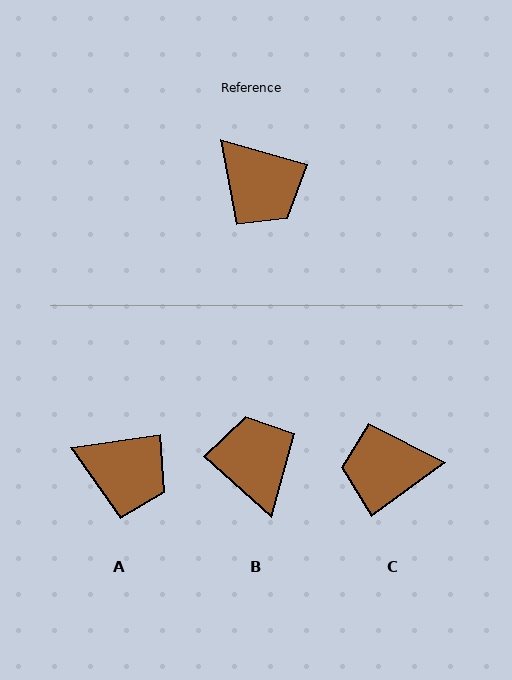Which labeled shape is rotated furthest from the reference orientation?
B, about 154 degrees away.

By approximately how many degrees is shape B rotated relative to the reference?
Approximately 154 degrees counter-clockwise.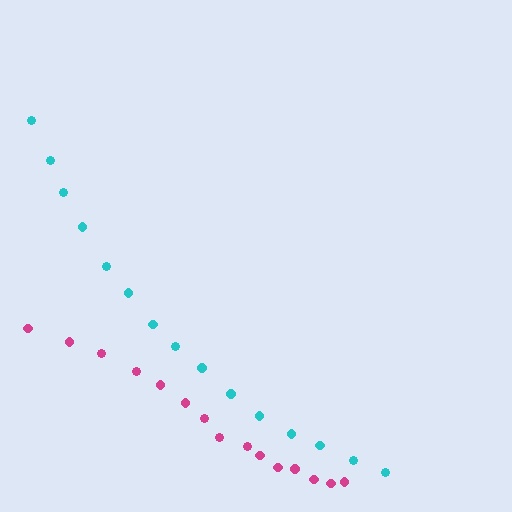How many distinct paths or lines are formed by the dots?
There are 2 distinct paths.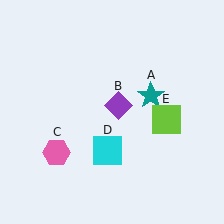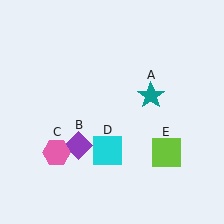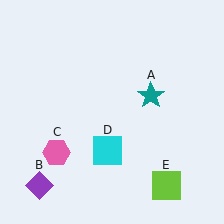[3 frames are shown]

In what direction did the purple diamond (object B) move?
The purple diamond (object B) moved down and to the left.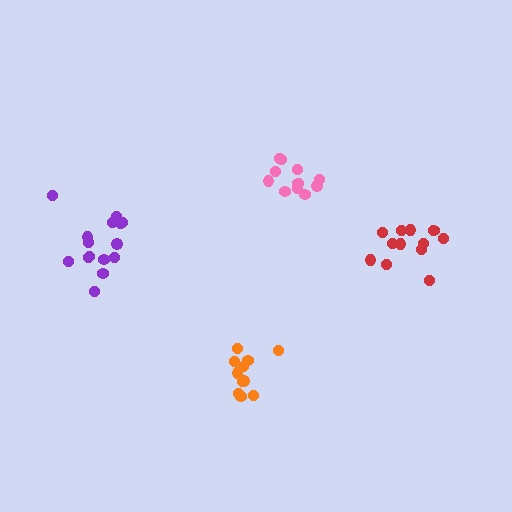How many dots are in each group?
Group 1: 12 dots, Group 2: 15 dots, Group 3: 13 dots, Group 4: 11 dots (51 total).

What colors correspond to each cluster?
The clusters are colored: pink, purple, red, orange.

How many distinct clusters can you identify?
There are 4 distinct clusters.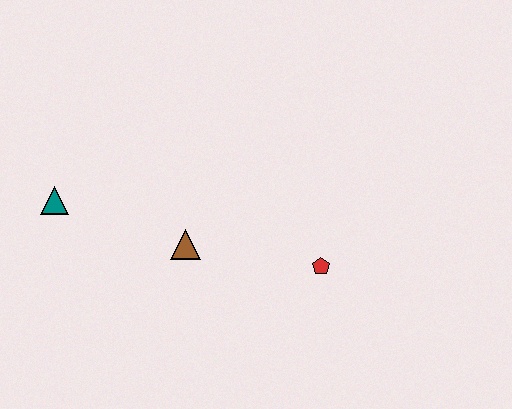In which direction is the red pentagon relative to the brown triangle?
The red pentagon is to the right of the brown triangle.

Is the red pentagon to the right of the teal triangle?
Yes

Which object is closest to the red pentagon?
The brown triangle is closest to the red pentagon.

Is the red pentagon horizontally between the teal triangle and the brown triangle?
No